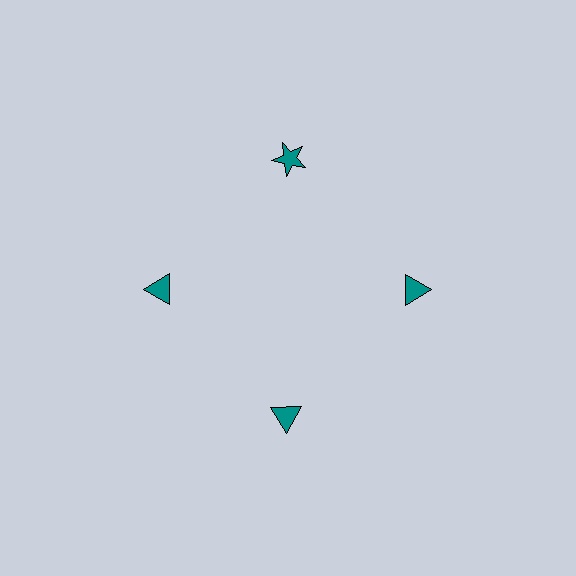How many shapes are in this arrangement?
There are 4 shapes arranged in a ring pattern.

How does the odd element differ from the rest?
It has a different shape: star instead of triangle.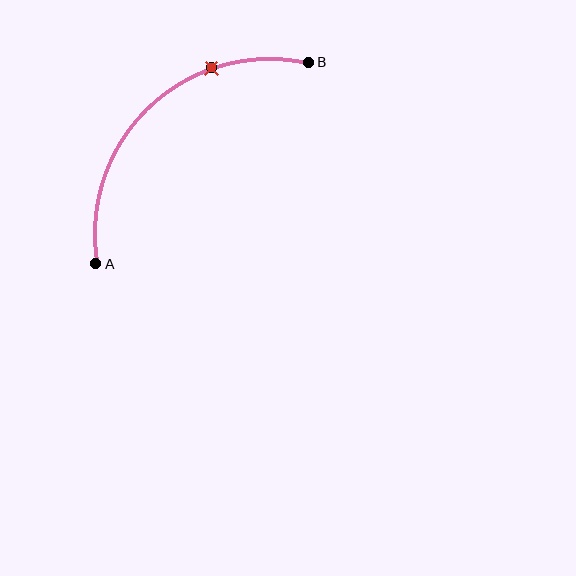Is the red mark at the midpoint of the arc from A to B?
No. The red mark lies on the arc but is closer to endpoint B. The arc midpoint would be at the point on the curve equidistant along the arc from both A and B.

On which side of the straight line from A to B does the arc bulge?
The arc bulges above and to the left of the straight line connecting A and B.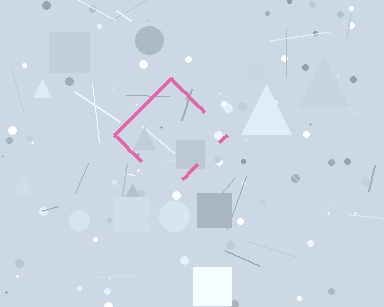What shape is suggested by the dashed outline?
The dashed outline suggests a diamond.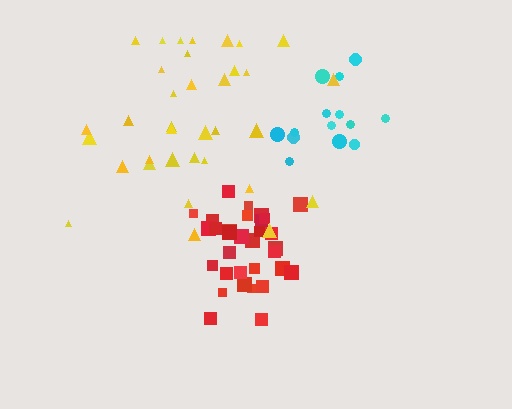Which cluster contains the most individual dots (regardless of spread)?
Yellow (35).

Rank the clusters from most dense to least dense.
red, cyan, yellow.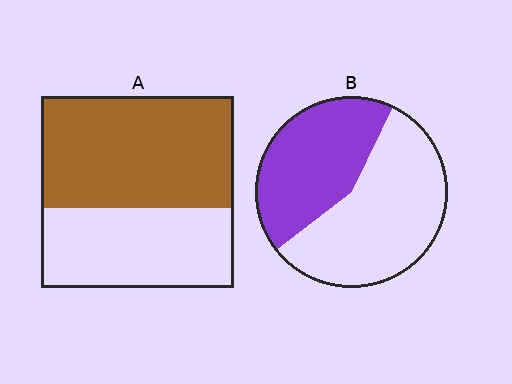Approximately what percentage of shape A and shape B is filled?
A is approximately 60% and B is approximately 45%.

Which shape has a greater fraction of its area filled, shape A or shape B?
Shape A.